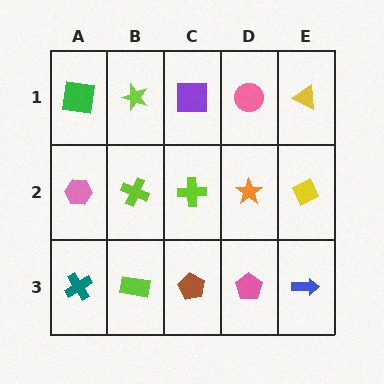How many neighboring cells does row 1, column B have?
3.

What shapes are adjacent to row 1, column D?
An orange star (row 2, column D), a purple square (row 1, column C), a yellow triangle (row 1, column E).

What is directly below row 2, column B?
A lime rectangle.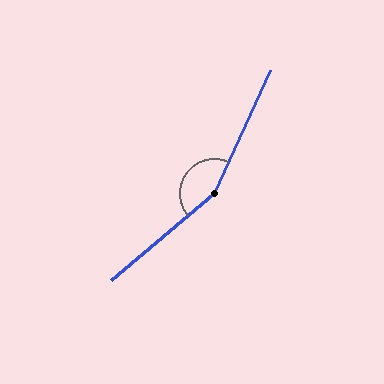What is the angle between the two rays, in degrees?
Approximately 155 degrees.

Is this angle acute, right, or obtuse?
It is obtuse.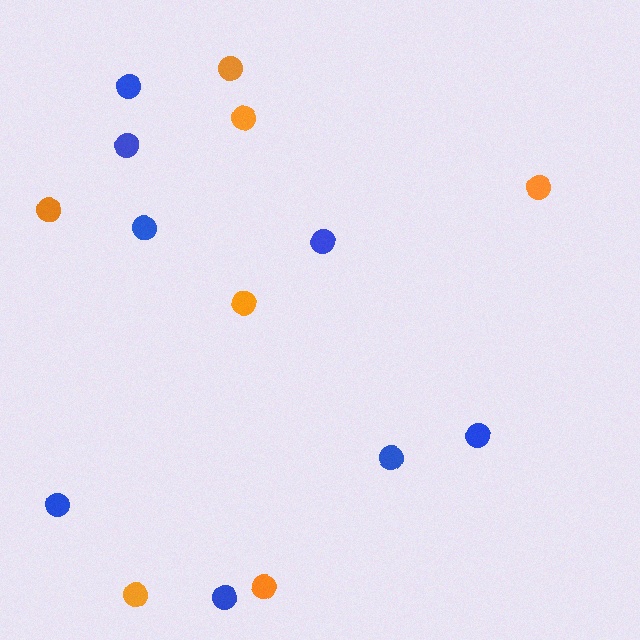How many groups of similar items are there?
There are 2 groups: one group of orange circles (7) and one group of blue circles (8).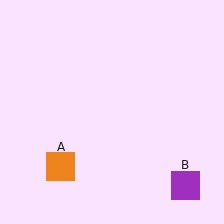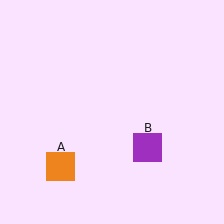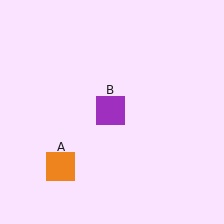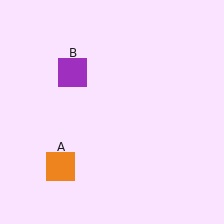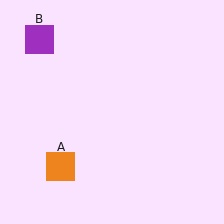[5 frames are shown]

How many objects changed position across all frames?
1 object changed position: purple square (object B).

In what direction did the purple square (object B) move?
The purple square (object B) moved up and to the left.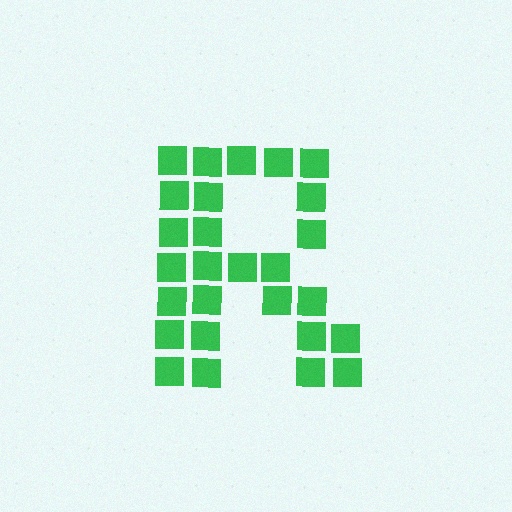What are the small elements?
The small elements are squares.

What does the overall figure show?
The overall figure shows the letter R.